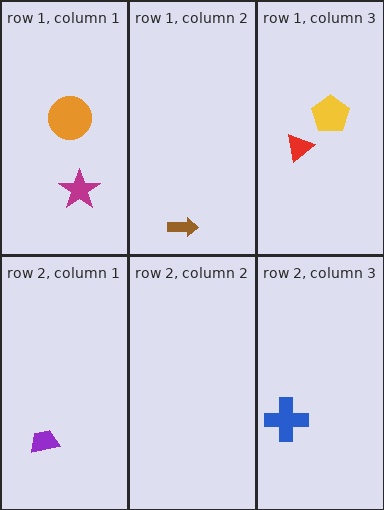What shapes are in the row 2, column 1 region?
The purple trapezoid.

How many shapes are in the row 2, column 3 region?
1.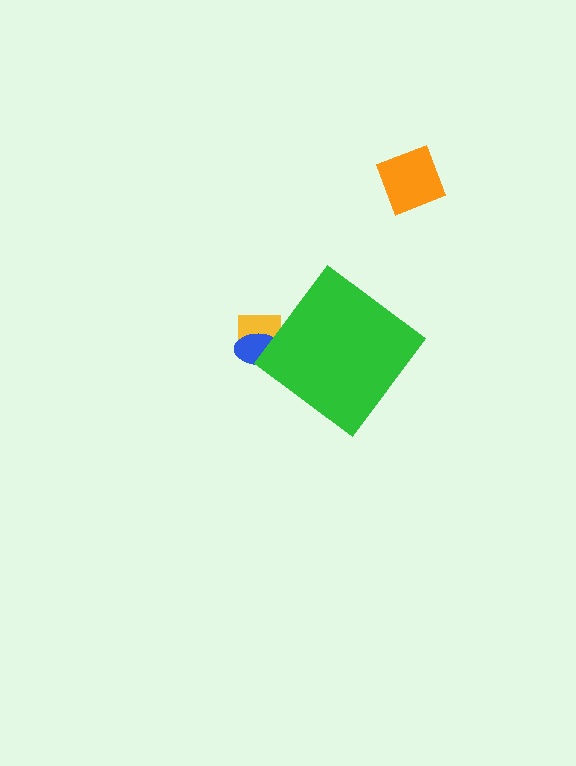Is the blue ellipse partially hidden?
Yes, the blue ellipse is partially hidden behind the green diamond.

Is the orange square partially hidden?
No, the orange square is fully visible.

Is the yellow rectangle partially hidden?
Yes, the yellow rectangle is partially hidden behind the green diamond.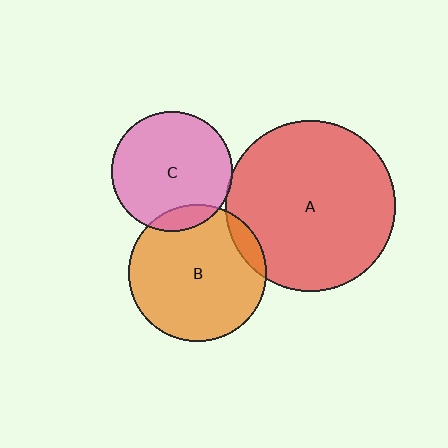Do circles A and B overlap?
Yes.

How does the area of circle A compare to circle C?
Approximately 2.0 times.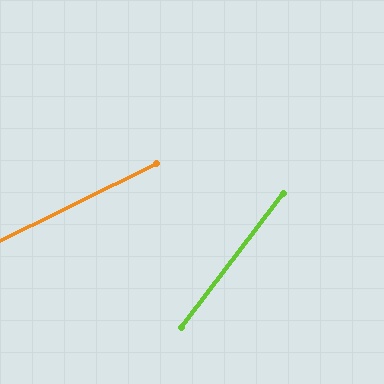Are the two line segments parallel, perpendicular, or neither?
Neither parallel nor perpendicular — they differ by about 26°.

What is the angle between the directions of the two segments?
Approximately 26 degrees.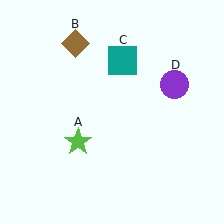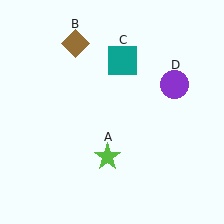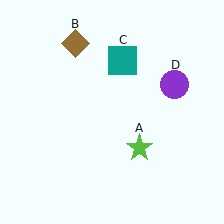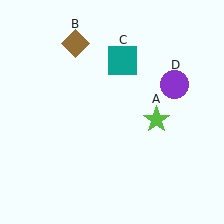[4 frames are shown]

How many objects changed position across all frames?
1 object changed position: lime star (object A).